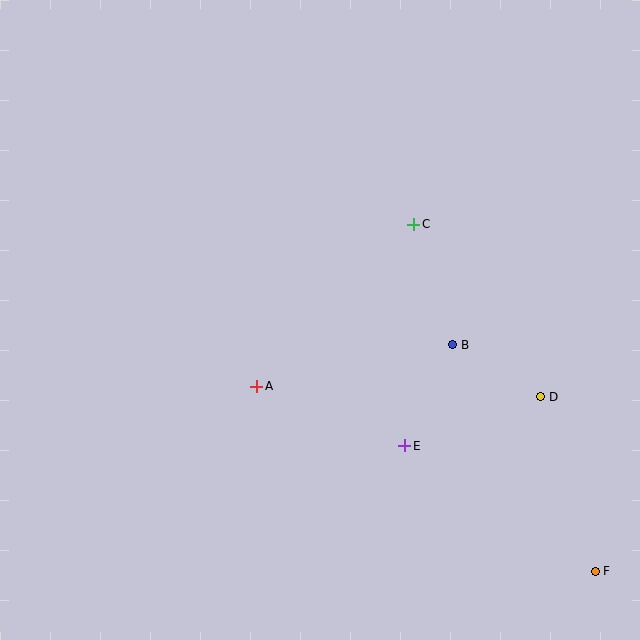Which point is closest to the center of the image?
Point A at (257, 386) is closest to the center.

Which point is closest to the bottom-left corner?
Point A is closest to the bottom-left corner.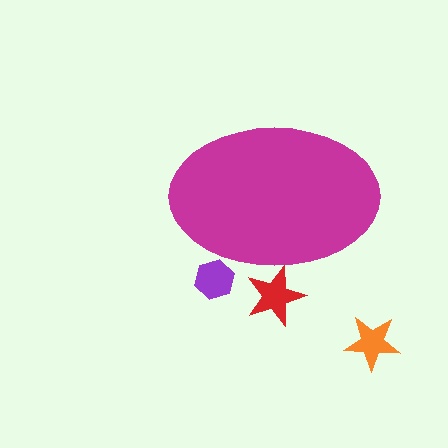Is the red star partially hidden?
Yes, the red star is partially hidden behind the magenta ellipse.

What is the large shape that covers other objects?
A magenta ellipse.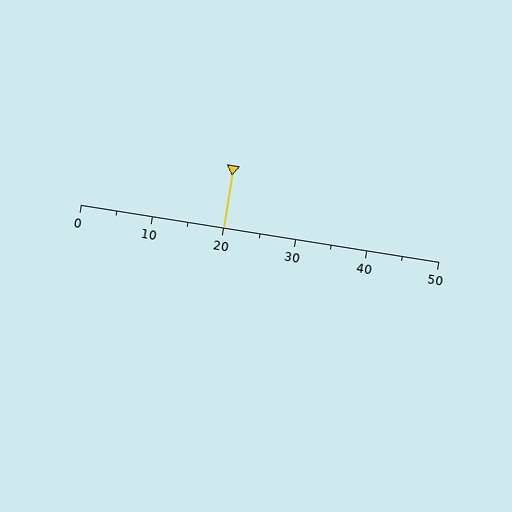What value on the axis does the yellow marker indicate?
The marker indicates approximately 20.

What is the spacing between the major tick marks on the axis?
The major ticks are spaced 10 apart.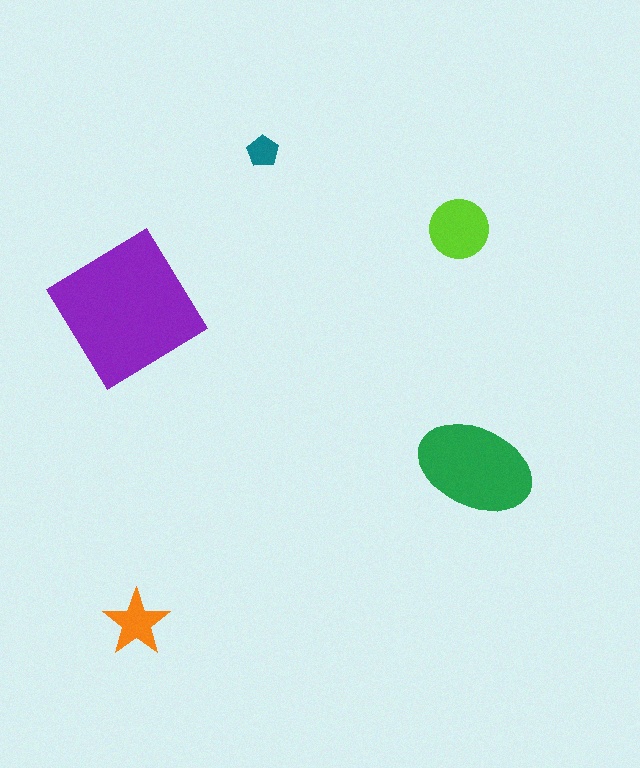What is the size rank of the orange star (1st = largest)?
4th.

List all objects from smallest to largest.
The teal pentagon, the orange star, the lime circle, the green ellipse, the purple diamond.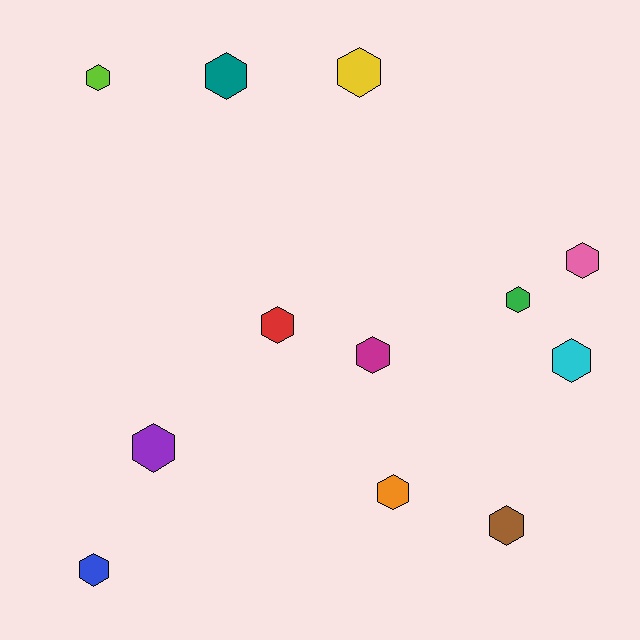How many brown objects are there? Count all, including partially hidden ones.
There is 1 brown object.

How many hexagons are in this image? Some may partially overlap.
There are 12 hexagons.